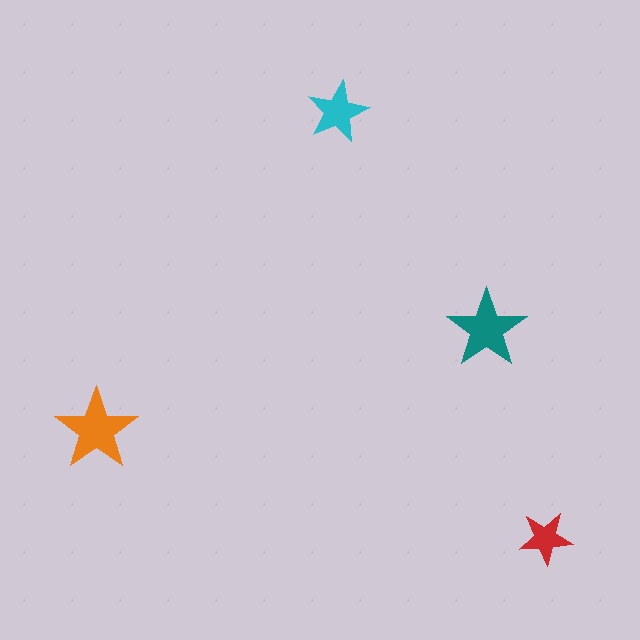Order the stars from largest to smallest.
the orange one, the teal one, the cyan one, the red one.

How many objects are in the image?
There are 4 objects in the image.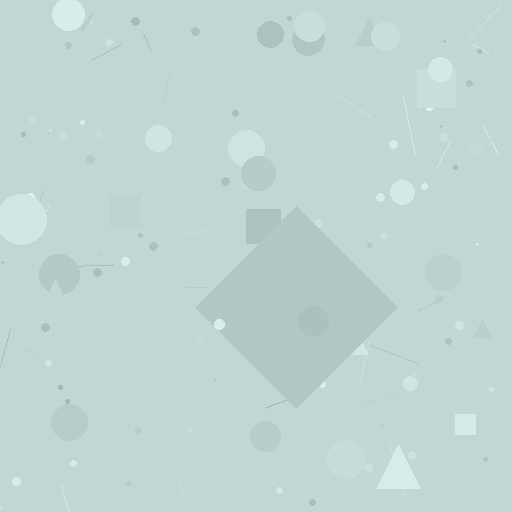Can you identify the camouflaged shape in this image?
The camouflaged shape is a diamond.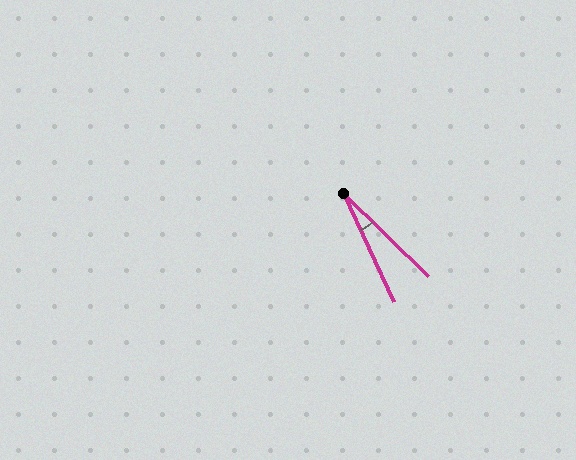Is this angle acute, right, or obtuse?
It is acute.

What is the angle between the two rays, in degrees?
Approximately 21 degrees.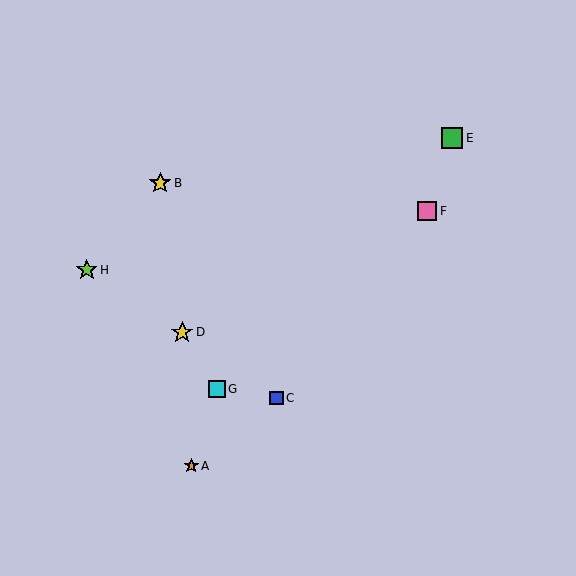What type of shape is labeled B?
Shape B is a yellow star.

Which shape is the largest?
The yellow star (labeled B) is the largest.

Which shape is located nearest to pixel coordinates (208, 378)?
The cyan square (labeled G) at (217, 389) is nearest to that location.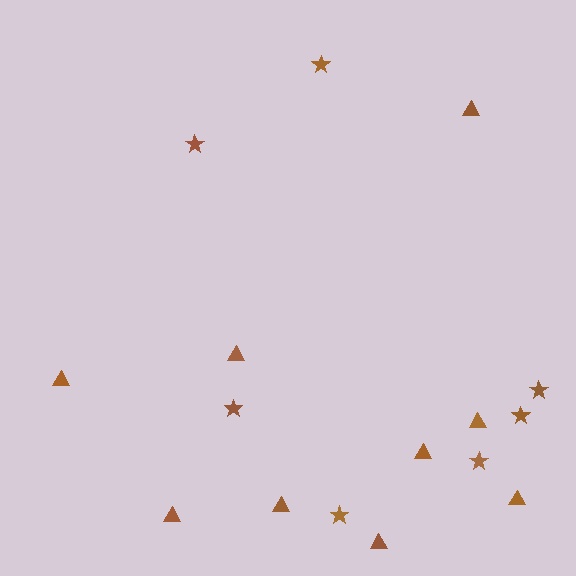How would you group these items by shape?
There are 2 groups: one group of stars (7) and one group of triangles (9).